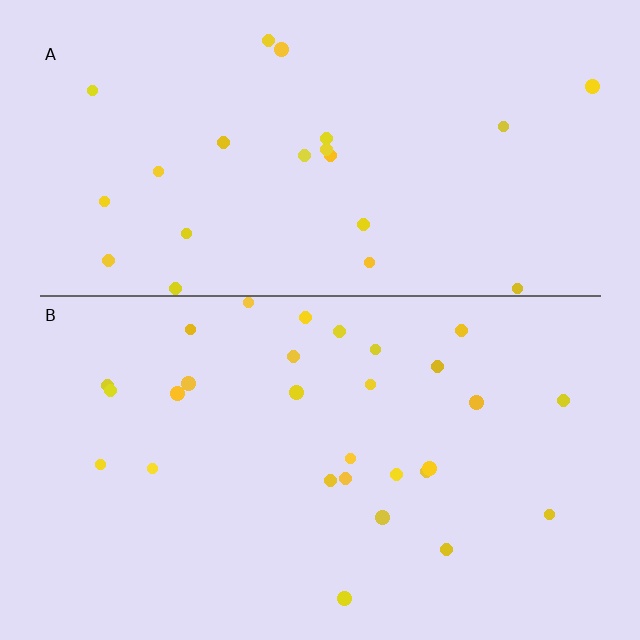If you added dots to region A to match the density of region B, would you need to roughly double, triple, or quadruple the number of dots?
Approximately double.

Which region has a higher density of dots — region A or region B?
B (the bottom).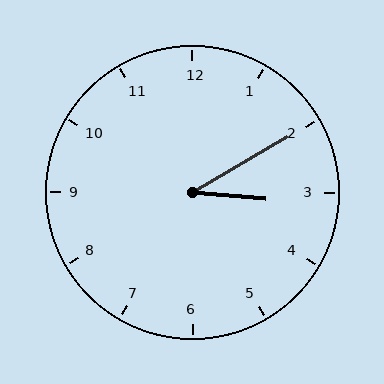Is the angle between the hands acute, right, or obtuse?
It is acute.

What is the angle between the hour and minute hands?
Approximately 35 degrees.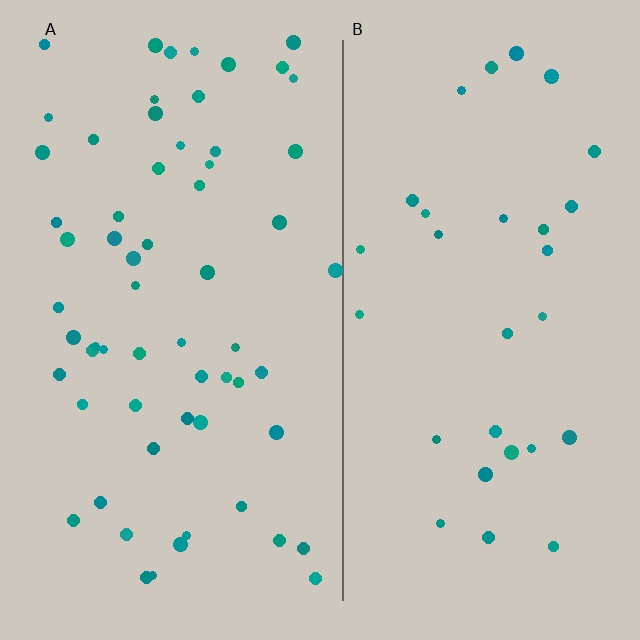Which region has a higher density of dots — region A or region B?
A (the left).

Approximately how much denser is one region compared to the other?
Approximately 2.0× — region A over region B.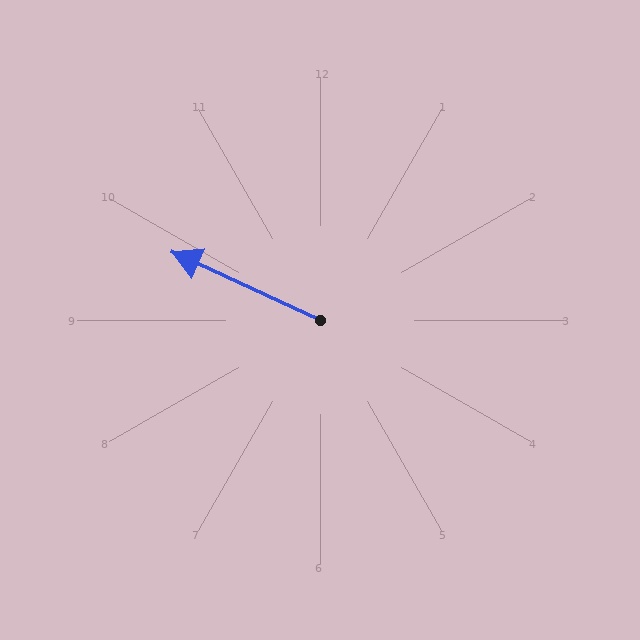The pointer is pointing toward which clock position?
Roughly 10 o'clock.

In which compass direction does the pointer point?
Northwest.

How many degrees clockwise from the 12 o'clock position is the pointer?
Approximately 295 degrees.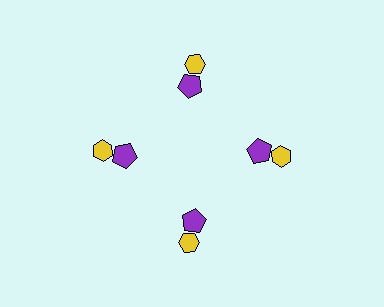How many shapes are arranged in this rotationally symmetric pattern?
There are 8 shapes, arranged in 4 groups of 2.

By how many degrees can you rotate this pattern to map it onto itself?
The pattern maps onto itself every 90 degrees of rotation.